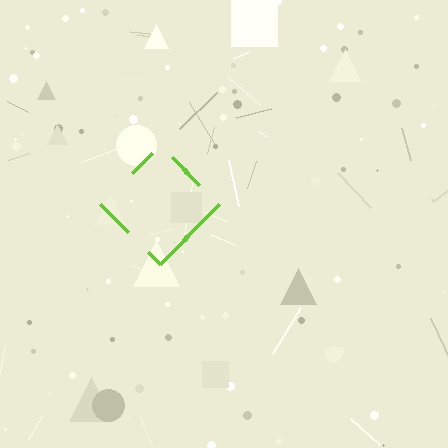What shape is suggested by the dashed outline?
The dashed outline suggests a diamond.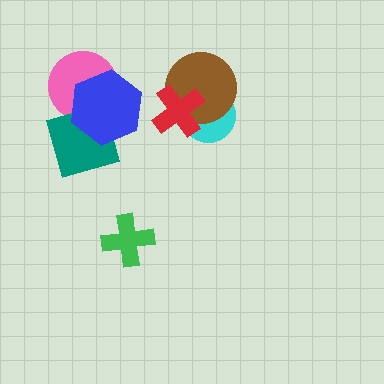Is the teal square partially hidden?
Yes, it is partially covered by another shape.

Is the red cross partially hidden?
No, no other shape covers it.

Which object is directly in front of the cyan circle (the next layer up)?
The brown circle is directly in front of the cyan circle.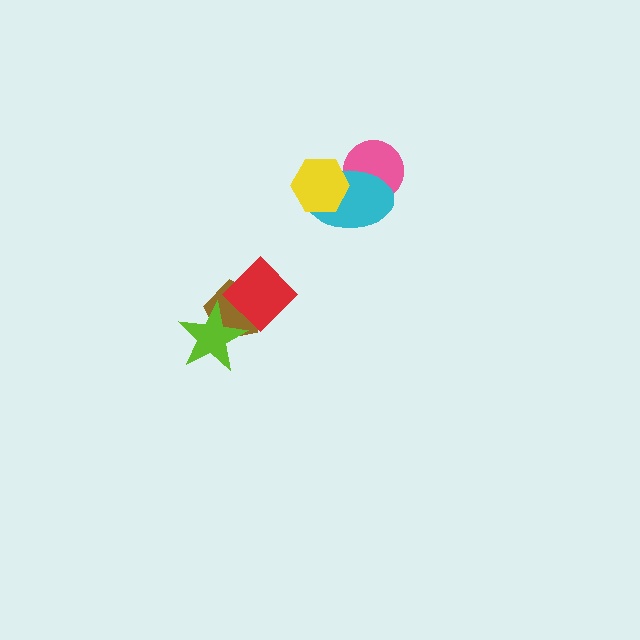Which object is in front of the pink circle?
The cyan ellipse is in front of the pink circle.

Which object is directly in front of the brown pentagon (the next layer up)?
The red diamond is directly in front of the brown pentagon.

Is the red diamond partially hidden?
Yes, it is partially covered by another shape.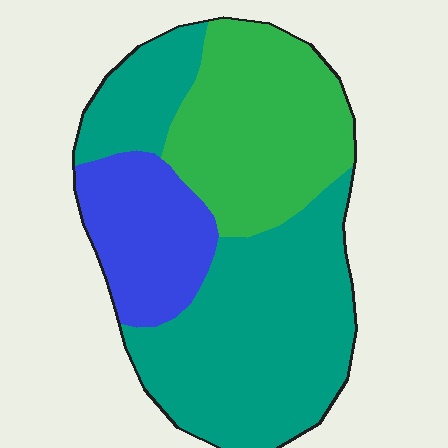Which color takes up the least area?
Blue, at roughly 20%.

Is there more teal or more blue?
Teal.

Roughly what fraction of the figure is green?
Green takes up between a sixth and a third of the figure.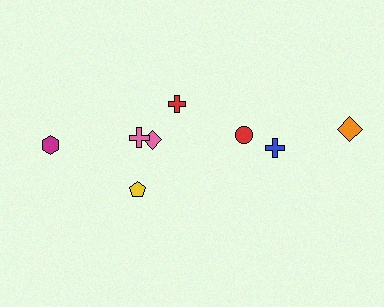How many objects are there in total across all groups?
There are 8 objects.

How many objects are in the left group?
There are 5 objects.